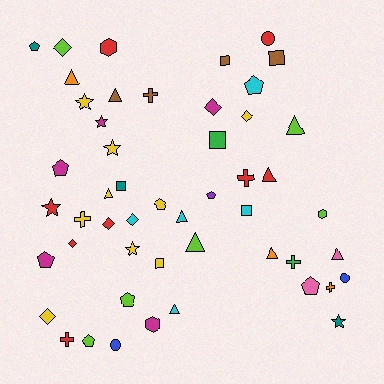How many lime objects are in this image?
There are 6 lime objects.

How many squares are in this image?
There are 6 squares.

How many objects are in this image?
There are 50 objects.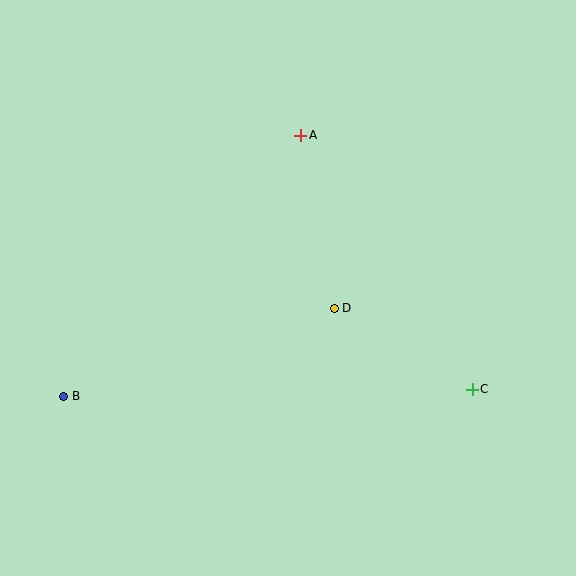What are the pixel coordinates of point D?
Point D is at (334, 308).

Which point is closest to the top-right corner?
Point A is closest to the top-right corner.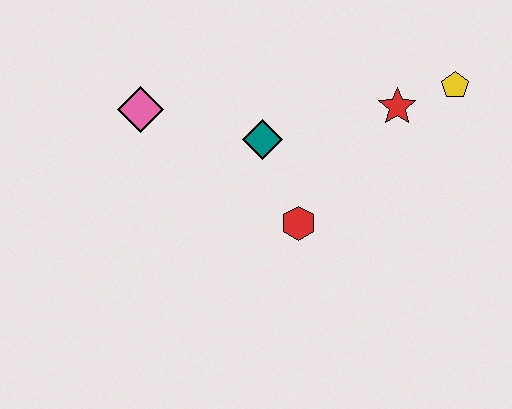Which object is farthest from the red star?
The pink diamond is farthest from the red star.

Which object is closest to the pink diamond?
The teal diamond is closest to the pink diamond.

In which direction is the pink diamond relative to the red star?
The pink diamond is to the left of the red star.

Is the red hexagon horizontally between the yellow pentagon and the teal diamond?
Yes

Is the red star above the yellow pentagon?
No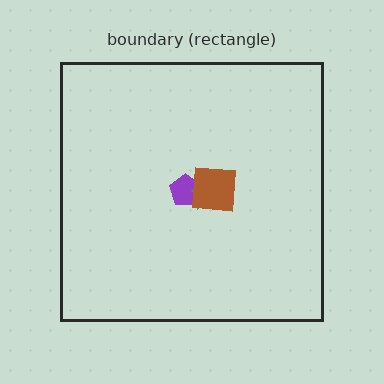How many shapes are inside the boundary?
3 inside, 0 outside.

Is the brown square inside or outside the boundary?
Inside.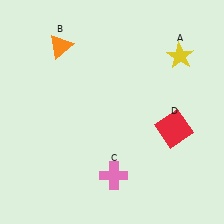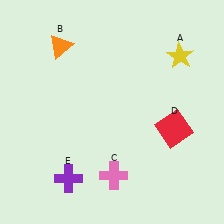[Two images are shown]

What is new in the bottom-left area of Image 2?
A purple cross (E) was added in the bottom-left area of Image 2.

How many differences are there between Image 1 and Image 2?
There is 1 difference between the two images.